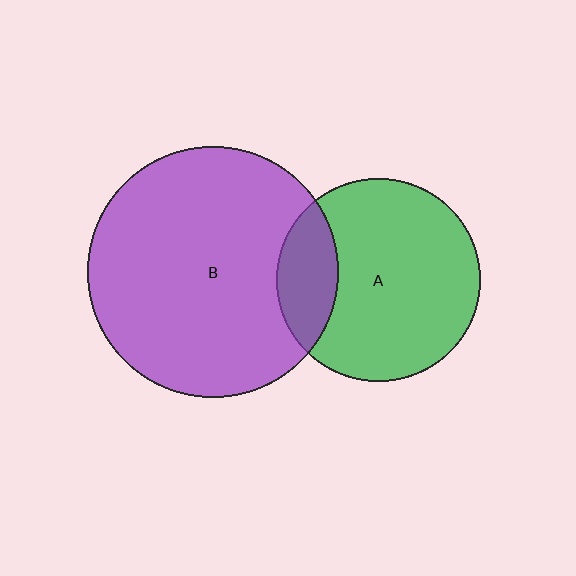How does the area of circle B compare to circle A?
Approximately 1.5 times.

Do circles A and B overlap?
Yes.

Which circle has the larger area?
Circle B (purple).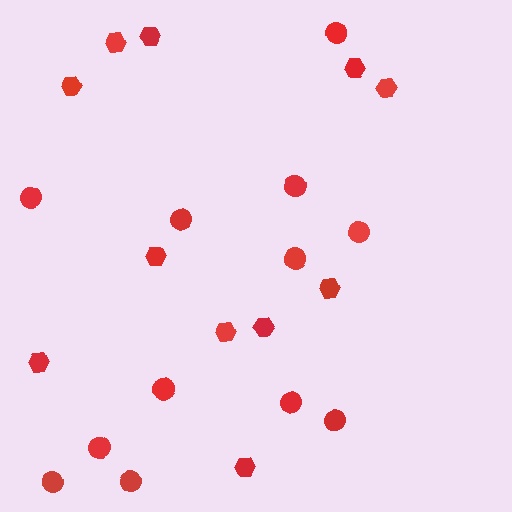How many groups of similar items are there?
There are 2 groups: one group of hexagons (11) and one group of circles (12).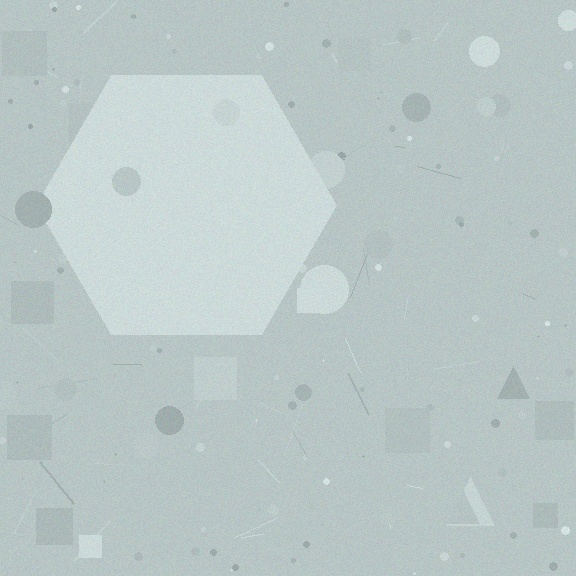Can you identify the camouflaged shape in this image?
The camouflaged shape is a hexagon.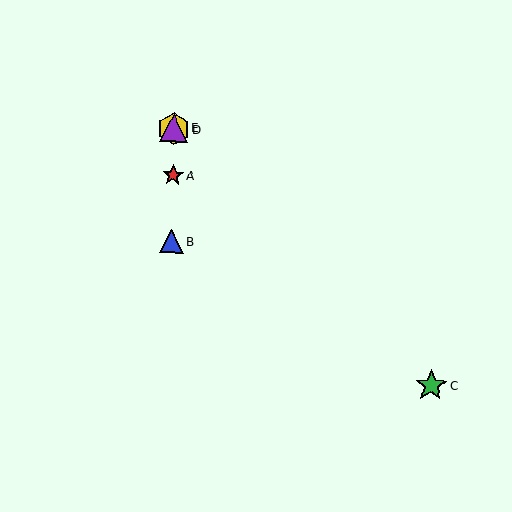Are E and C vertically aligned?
No, E is at x≈174 and C is at x≈431.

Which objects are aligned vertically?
Objects A, B, D, E are aligned vertically.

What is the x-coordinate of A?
Object A is at x≈173.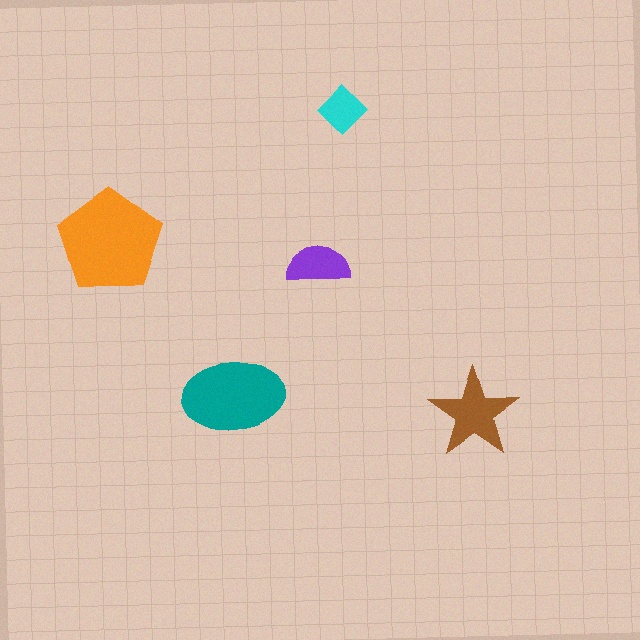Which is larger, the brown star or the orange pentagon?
The orange pentagon.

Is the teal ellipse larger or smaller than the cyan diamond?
Larger.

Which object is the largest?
The orange pentagon.